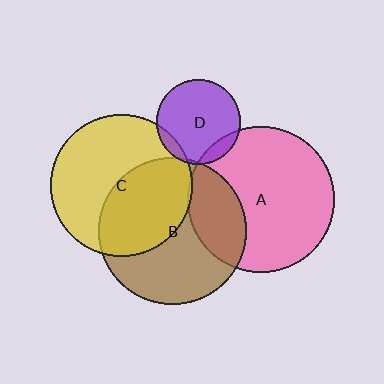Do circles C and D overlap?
Yes.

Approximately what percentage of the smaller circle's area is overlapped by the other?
Approximately 10%.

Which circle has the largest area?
Circle B (brown).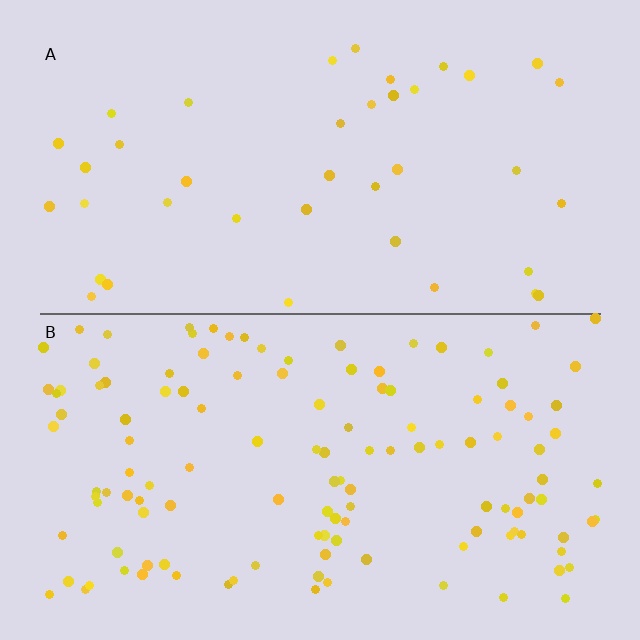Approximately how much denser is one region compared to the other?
Approximately 3.1× — region B over region A.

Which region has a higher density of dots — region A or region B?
B (the bottom).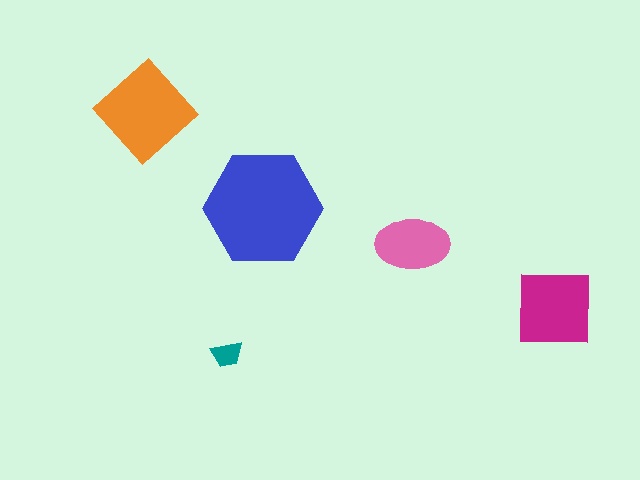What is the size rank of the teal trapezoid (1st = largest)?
5th.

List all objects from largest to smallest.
The blue hexagon, the orange diamond, the magenta square, the pink ellipse, the teal trapezoid.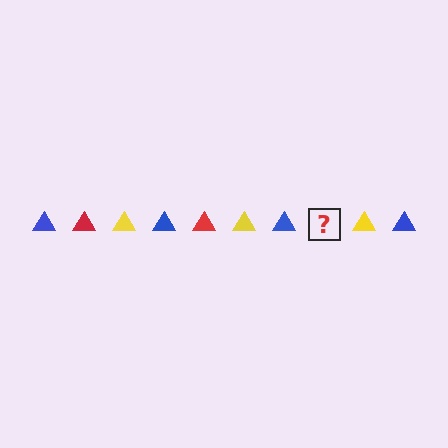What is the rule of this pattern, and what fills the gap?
The rule is that the pattern cycles through blue, red, yellow triangles. The gap should be filled with a red triangle.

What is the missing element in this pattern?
The missing element is a red triangle.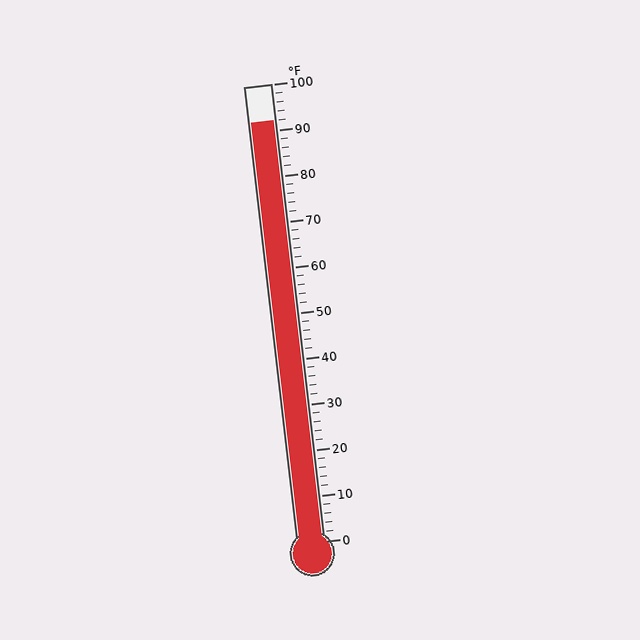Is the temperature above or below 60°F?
The temperature is above 60°F.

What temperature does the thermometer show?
The thermometer shows approximately 92°F.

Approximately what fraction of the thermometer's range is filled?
The thermometer is filled to approximately 90% of its range.